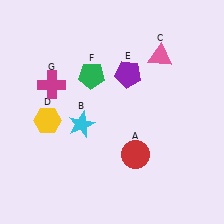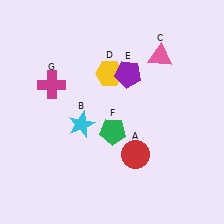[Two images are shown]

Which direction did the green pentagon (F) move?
The green pentagon (F) moved down.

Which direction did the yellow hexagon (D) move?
The yellow hexagon (D) moved right.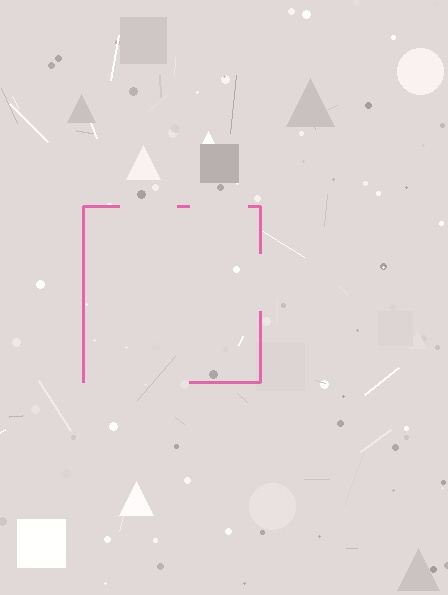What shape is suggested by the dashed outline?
The dashed outline suggests a square.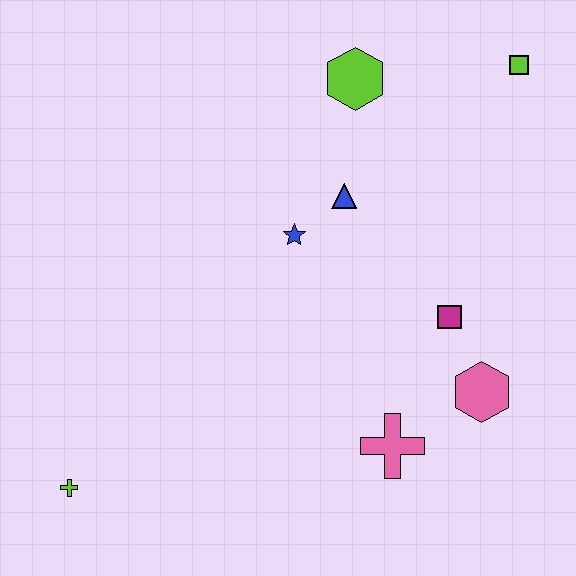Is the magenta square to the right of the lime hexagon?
Yes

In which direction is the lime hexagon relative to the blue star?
The lime hexagon is above the blue star.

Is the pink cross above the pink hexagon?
No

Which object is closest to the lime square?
The lime hexagon is closest to the lime square.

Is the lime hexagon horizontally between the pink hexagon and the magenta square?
No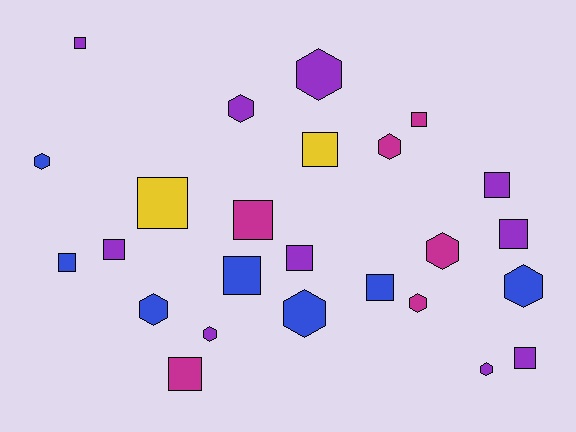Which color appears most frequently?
Purple, with 10 objects.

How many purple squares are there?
There are 6 purple squares.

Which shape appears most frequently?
Square, with 14 objects.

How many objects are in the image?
There are 25 objects.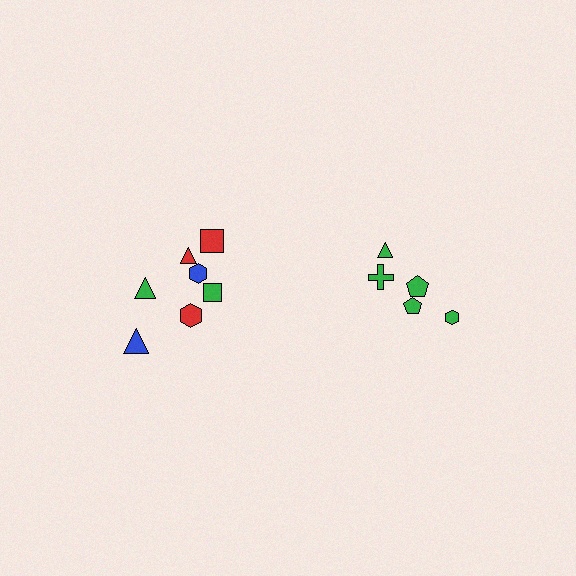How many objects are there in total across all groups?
There are 12 objects.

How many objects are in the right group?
There are 5 objects.